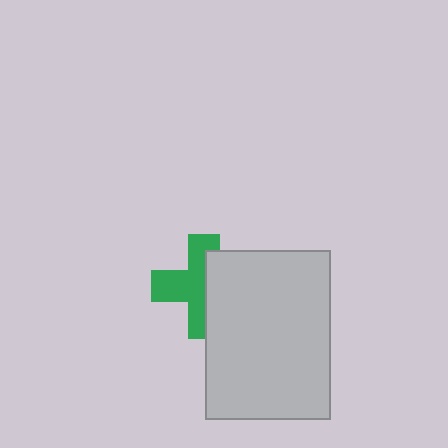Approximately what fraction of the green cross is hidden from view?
Roughly 42% of the green cross is hidden behind the light gray rectangle.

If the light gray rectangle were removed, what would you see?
You would see the complete green cross.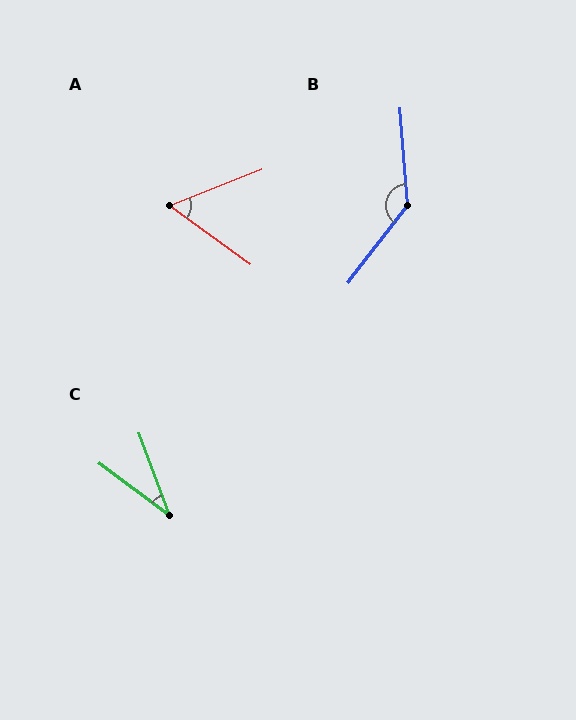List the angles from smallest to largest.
C (33°), A (58°), B (138°).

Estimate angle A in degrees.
Approximately 58 degrees.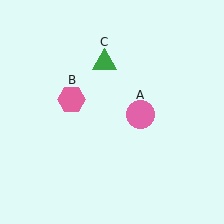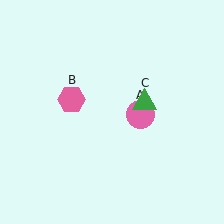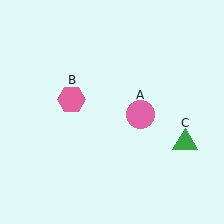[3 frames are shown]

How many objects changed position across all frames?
1 object changed position: green triangle (object C).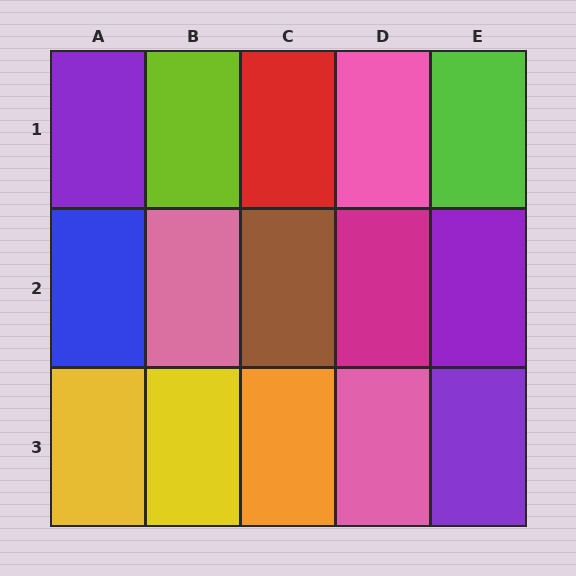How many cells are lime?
2 cells are lime.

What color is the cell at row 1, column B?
Lime.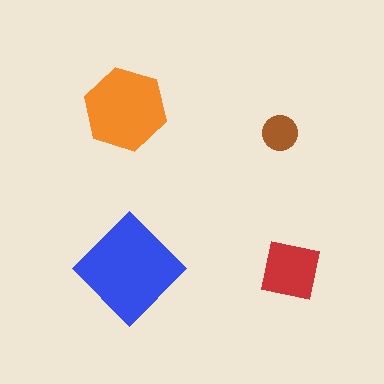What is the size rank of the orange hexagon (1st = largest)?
2nd.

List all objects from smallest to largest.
The brown circle, the red square, the orange hexagon, the blue diamond.